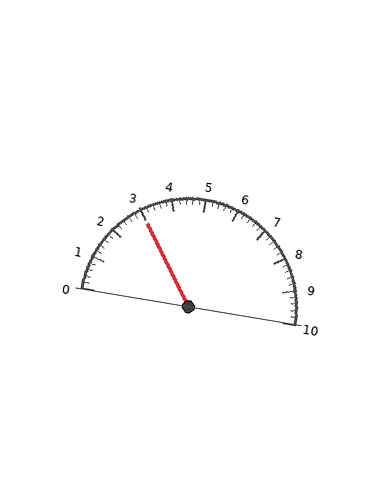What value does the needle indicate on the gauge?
The needle indicates approximately 3.0.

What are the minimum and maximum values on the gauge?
The gauge ranges from 0 to 10.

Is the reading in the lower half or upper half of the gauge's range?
The reading is in the lower half of the range (0 to 10).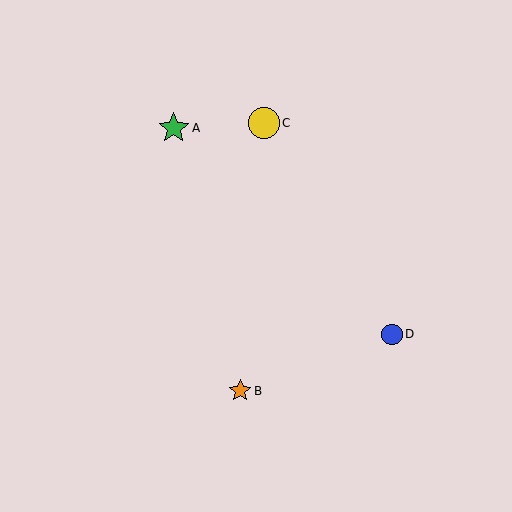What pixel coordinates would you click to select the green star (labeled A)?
Click at (174, 128) to select the green star A.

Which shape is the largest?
The yellow circle (labeled C) is the largest.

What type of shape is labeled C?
Shape C is a yellow circle.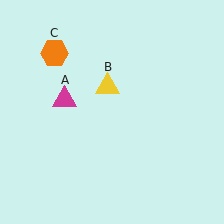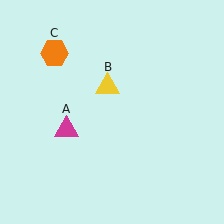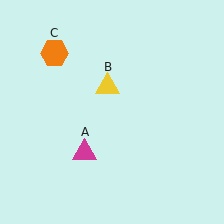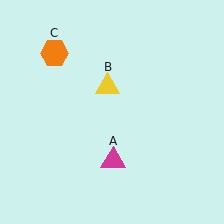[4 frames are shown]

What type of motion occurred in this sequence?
The magenta triangle (object A) rotated counterclockwise around the center of the scene.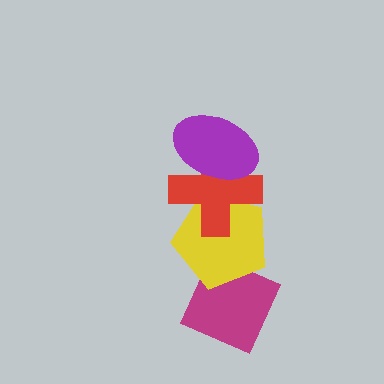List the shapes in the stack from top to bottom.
From top to bottom: the purple ellipse, the red cross, the yellow pentagon, the magenta diamond.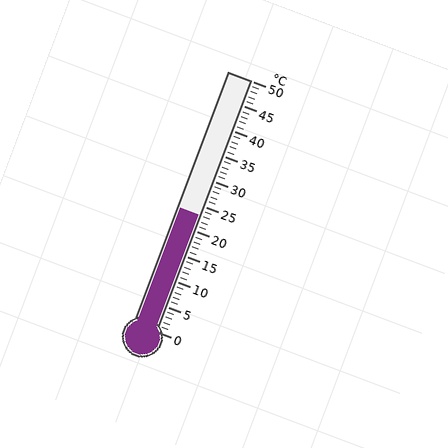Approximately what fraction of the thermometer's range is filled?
The thermometer is filled to approximately 45% of its range.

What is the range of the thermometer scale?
The thermometer scale ranges from 0°C to 50°C.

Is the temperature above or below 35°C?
The temperature is below 35°C.